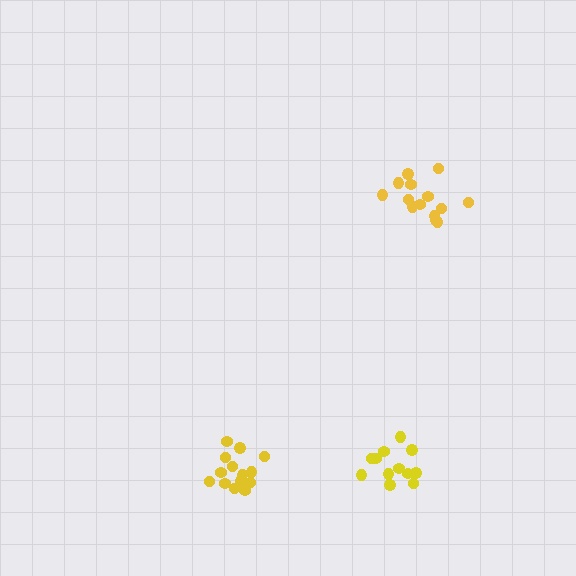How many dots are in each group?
Group 1: 15 dots, Group 2: 12 dots, Group 3: 14 dots (41 total).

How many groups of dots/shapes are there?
There are 3 groups.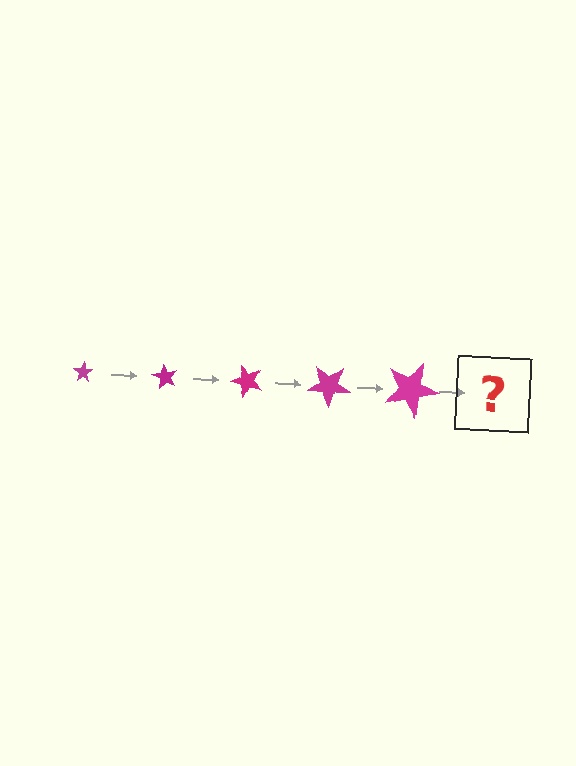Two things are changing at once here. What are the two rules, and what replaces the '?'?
The two rules are that the star grows larger each step and it rotates 60 degrees each step. The '?' should be a star, larger than the previous one and rotated 300 degrees from the start.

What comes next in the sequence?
The next element should be a star, larger than the previous one and rotated 300 degrees from the start.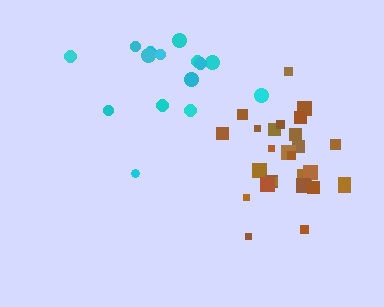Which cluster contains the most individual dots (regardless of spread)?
Brown (27).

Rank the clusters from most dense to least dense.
brown, cyan.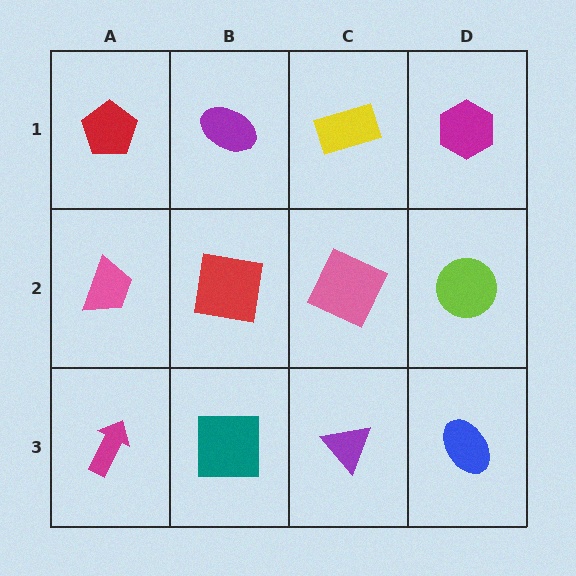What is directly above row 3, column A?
A pink trapezoid.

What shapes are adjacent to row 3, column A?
A pink trapezoid (row 2, column A), a teal square (row 3, column B).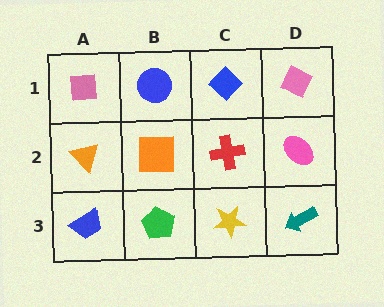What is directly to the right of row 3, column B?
A yellow star.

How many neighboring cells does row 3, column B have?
3.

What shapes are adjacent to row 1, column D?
A pink ellipse (row 2, column D), a blue diamond (row 1, column C).